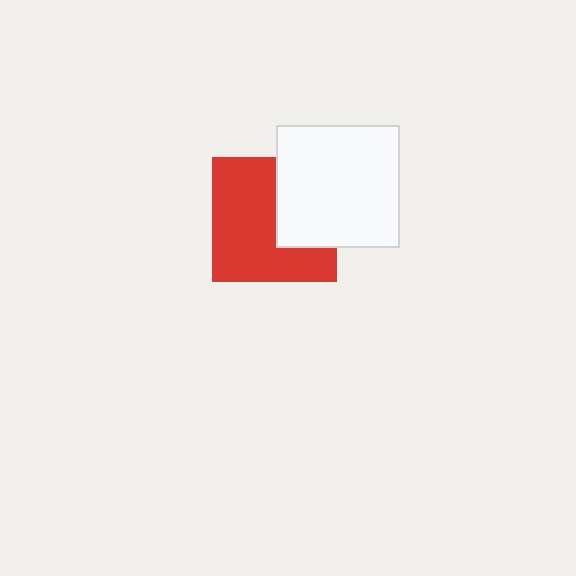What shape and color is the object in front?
The object in front is a white square.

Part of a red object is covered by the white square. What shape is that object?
It is a square.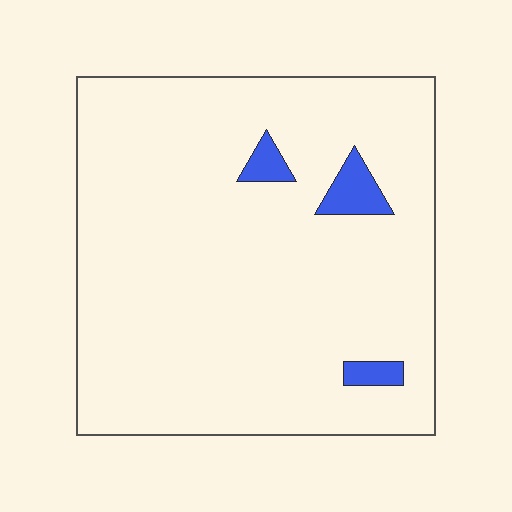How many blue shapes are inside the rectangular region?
3.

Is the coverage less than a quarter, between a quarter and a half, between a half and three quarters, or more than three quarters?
Less than a quarter.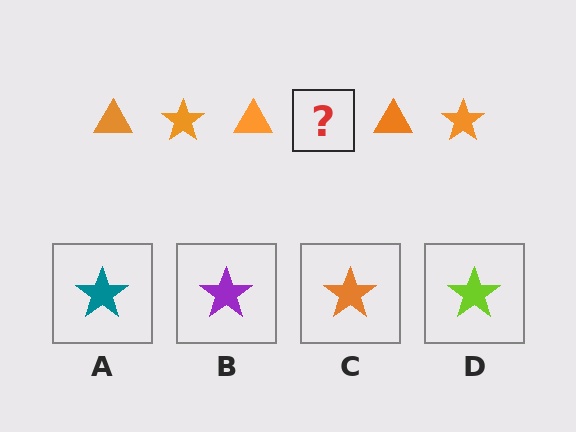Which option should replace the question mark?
Option C.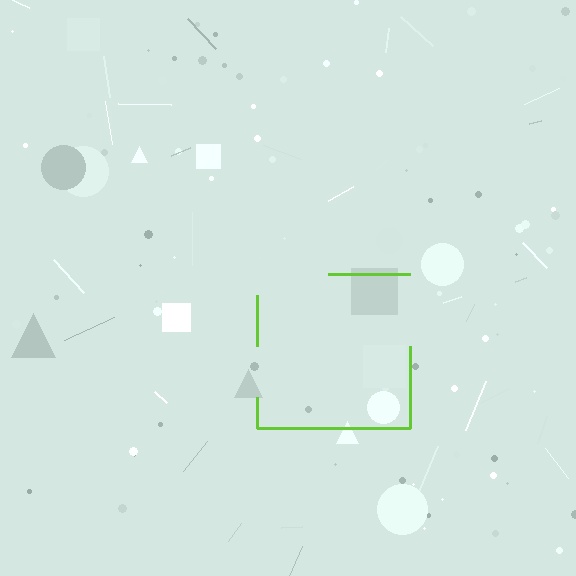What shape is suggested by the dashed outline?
The dashed outline suggests a square.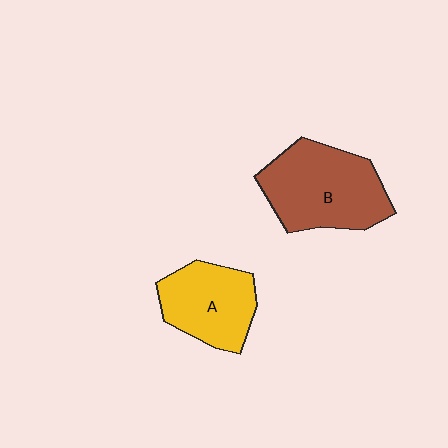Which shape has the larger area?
Shape B (brown).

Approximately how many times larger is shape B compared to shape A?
Approximately 1.4 times.